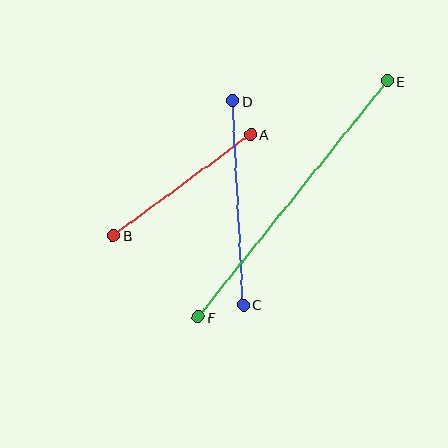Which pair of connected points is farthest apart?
Points E and F are farthest apart.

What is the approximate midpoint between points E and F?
The midpoint is at approximately (293, 199) pixels.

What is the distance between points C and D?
The distance is approximately 204 pixels.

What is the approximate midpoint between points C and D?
The midpoint is at approximately (238, 203) pixels.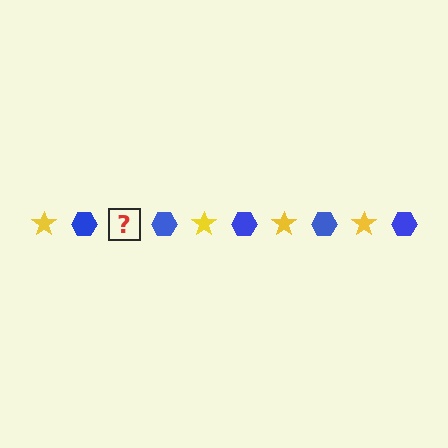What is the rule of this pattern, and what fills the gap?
The rule is that the pattern alternates between yellow star and blue hexagon. The gap should be filled with a yellow star.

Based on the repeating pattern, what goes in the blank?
The blank should be a yellow star.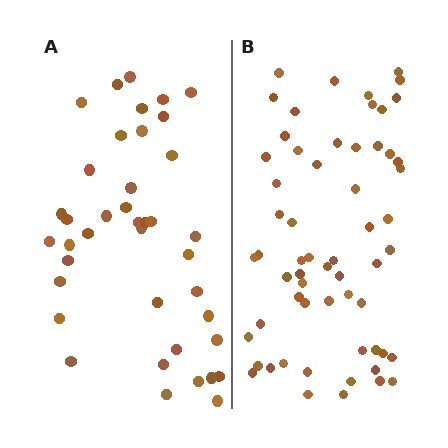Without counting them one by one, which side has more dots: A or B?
Region B (the right region) has more dots.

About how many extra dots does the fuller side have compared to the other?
Region B has approximately 20 more dots than region A.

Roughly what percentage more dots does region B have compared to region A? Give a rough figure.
About 50% more.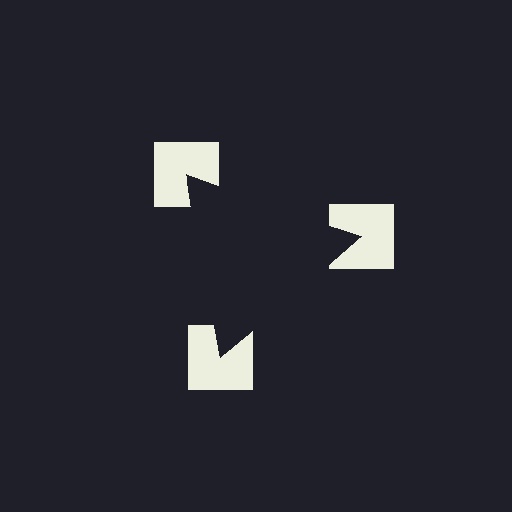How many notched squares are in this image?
There are 3 — one at each vertex of the illusory triangle.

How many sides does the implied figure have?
3 sides.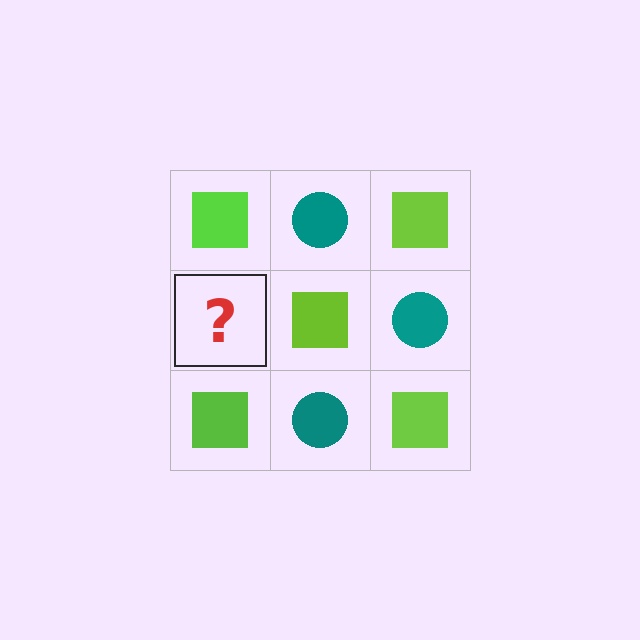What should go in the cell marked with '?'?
The missing cell should contain a teal circle.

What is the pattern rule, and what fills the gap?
The rule is that it alternates lime square and teal circle in a checkerboard pattern. The gap should be filled with a teal circle.